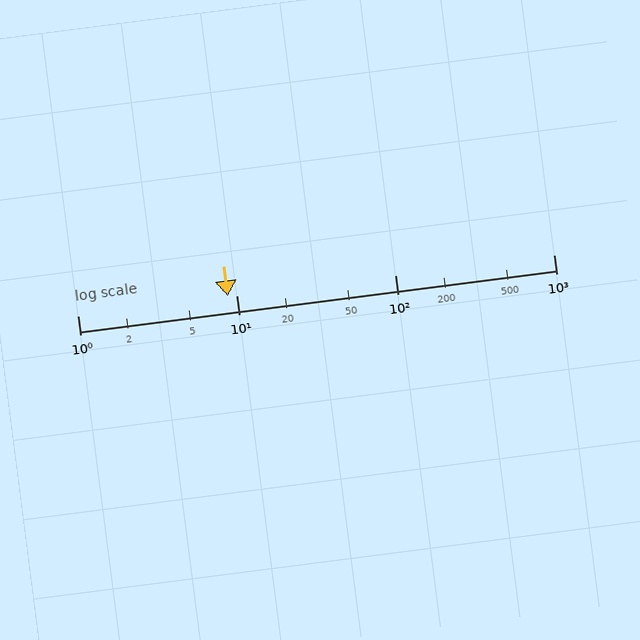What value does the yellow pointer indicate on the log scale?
The pointer indicates approximately 8.8.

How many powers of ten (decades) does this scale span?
The scale spans 3 decades, from 1 to 1000.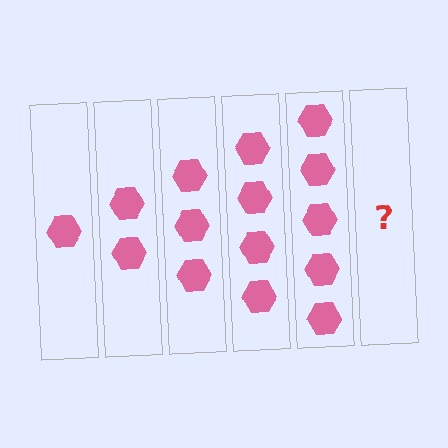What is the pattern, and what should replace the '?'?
The pattern is that each step adds one more hexagon. The '?' should be 6 hexagons.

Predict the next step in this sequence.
The next step is 6 hexagons.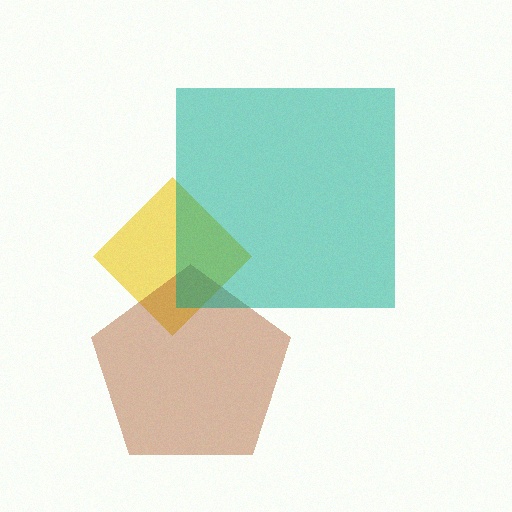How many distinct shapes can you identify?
There are 3 distinct shapes: a yellow diamond, a brown pentagon, a teal square.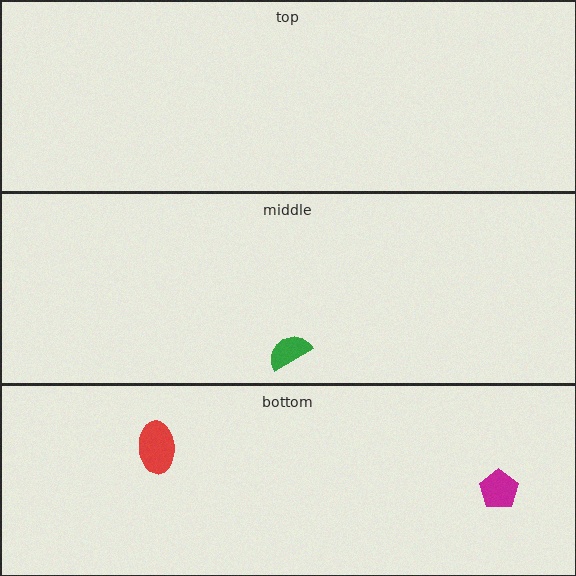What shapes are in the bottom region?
The magenta pentagon, the red ellipse.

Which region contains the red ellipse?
The bottom region.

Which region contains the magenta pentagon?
The bottom region.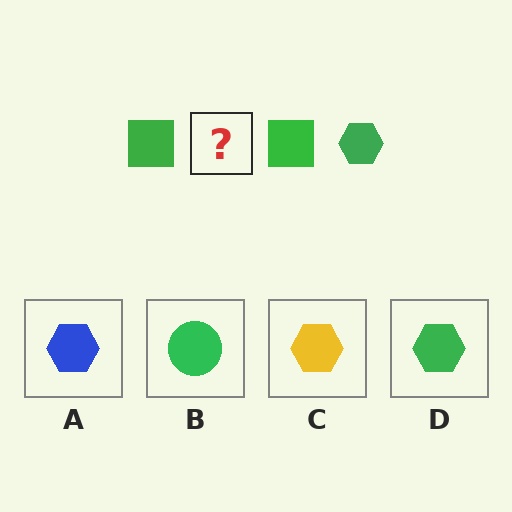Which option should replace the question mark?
Option D.